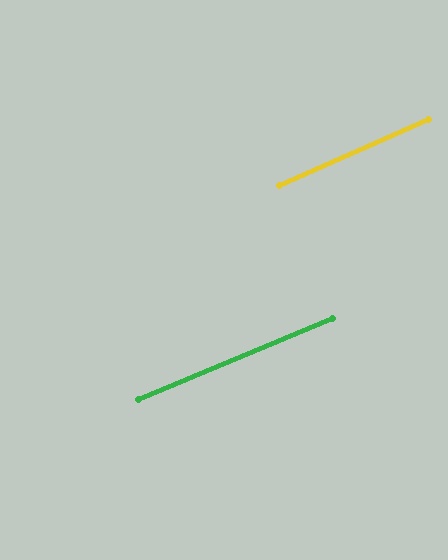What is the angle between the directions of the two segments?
Approximately 1 degree.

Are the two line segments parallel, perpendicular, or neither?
Parallel — their directions differ by only 1.3°.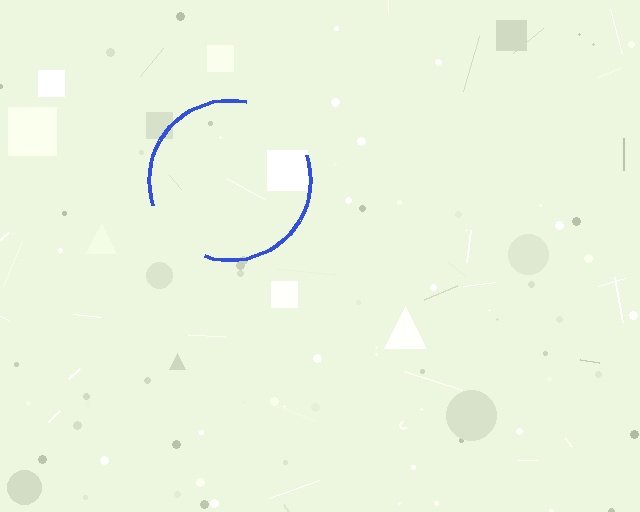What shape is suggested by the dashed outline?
The dashed outline suggests a circle.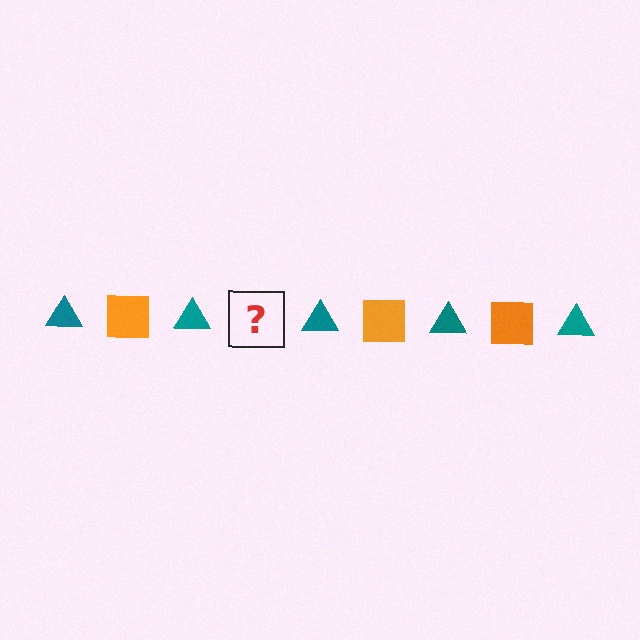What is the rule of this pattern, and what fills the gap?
The rule is that the pattern alternates between teal triangle and orange square. The gap should be filled with an orange square.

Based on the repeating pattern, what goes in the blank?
The blank should be an orange square.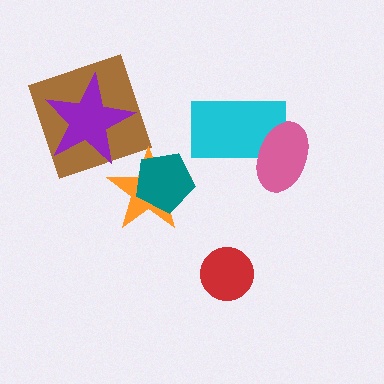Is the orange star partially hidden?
Yes, it is partially covered by another shape.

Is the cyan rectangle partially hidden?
Yes, it is partially covered by another shape.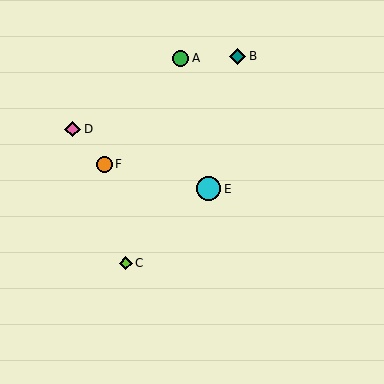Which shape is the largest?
The cyan circle (labeled E) is the largest.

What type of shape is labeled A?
Shape A is a green circle.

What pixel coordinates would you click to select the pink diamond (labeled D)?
Click at (73, 129) to select the pink diamond D.